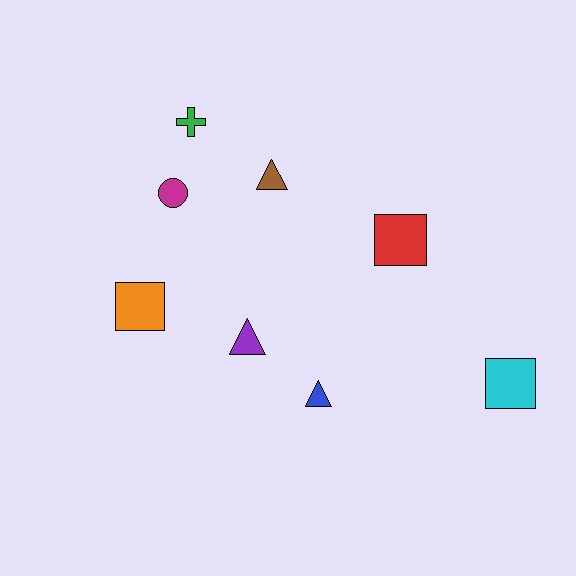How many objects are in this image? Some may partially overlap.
There are 8 objects.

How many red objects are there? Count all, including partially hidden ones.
There is 1 red object.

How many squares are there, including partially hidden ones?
There are 3 squares.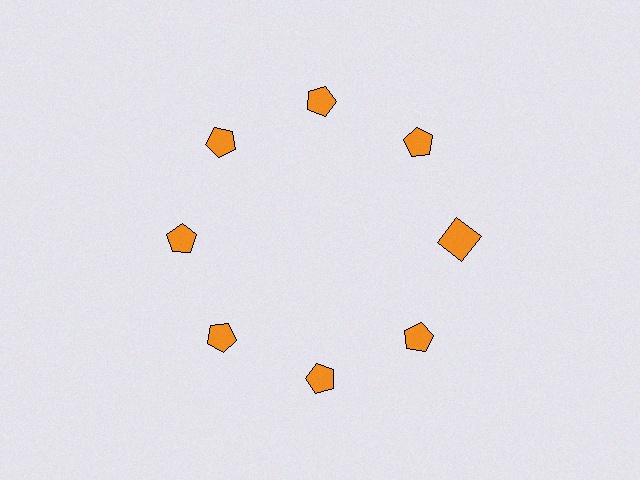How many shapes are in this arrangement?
There are 8 shapes arranged in a ring pattern.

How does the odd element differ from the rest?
It has a different shape: square instead of pentagon.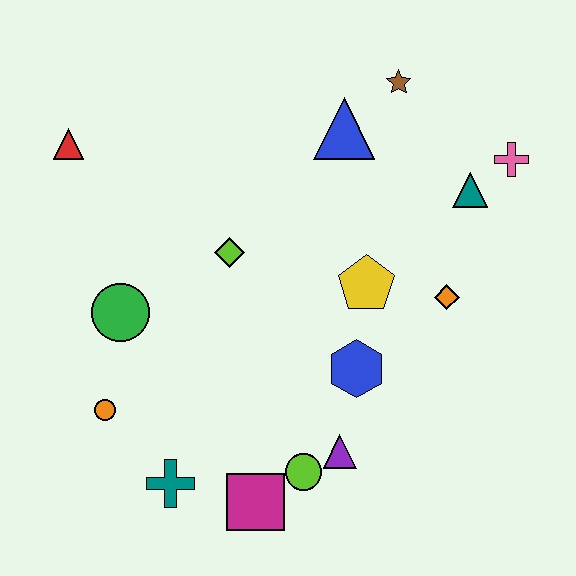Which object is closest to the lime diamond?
The green circle is closest to the lime diamond.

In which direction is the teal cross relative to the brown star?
The teal cross is below the brown star.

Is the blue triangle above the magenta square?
Yes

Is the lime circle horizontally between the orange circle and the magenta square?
No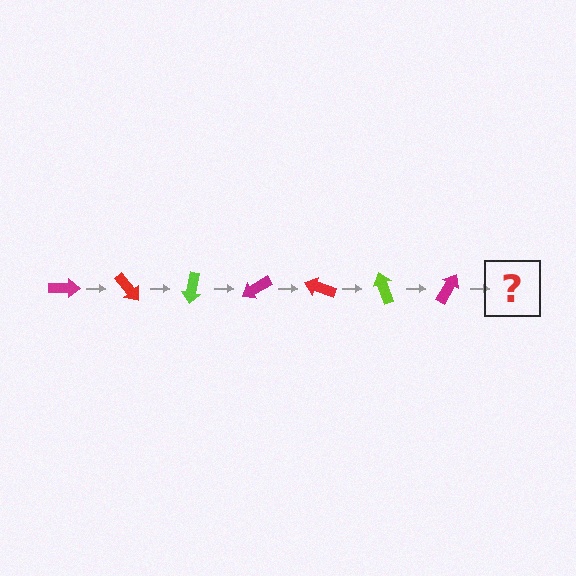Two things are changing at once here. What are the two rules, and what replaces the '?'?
The two rules are that it rotates 50 degrees each step and the color cycles through magenta, red, and lime. The '?' should be a red arrow, rotated 350 degrees from the start.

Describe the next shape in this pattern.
It should be a red arrow, rotated 350 degrees from the start.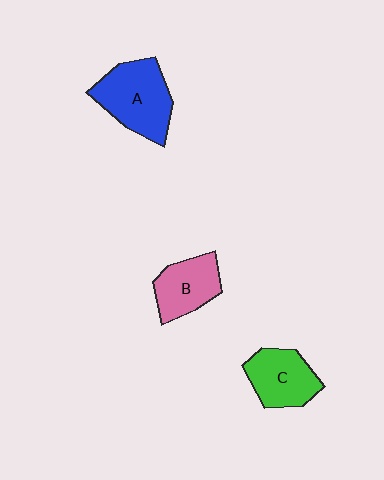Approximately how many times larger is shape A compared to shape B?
Approximately 1.4 times.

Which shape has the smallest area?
Shape B (pink).